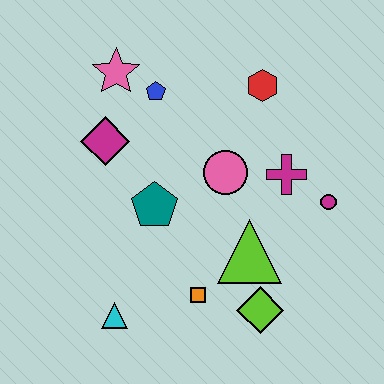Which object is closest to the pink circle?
The magenta cross is closest to the pink circle.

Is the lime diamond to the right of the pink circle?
Yes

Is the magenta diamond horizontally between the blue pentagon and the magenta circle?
No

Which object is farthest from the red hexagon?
The cyan triangle is farthest from the red hexagon.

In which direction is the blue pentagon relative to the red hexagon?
The blue pentagon is to the left of the red hexagon.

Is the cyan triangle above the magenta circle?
No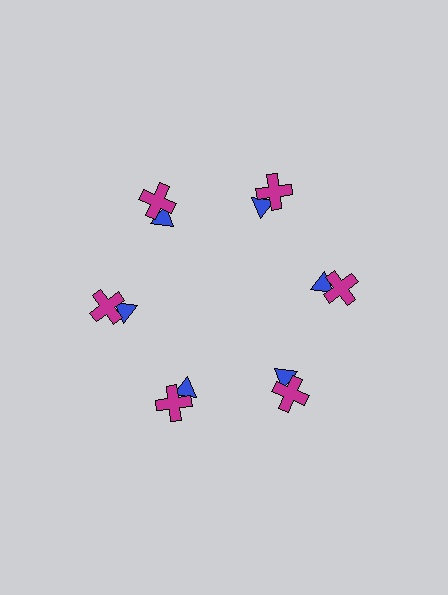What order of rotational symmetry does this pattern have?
This pattern has 6-fold rotational symmetry.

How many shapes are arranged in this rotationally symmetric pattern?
There are 12 shapes, arranged in 6 groups of 2.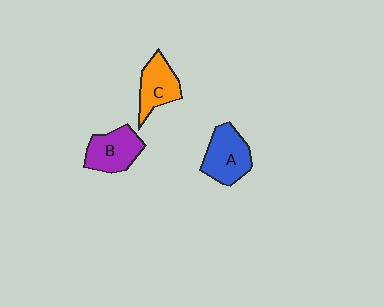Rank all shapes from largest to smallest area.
From largest to smallest: A (blue), B (purple), C (orange).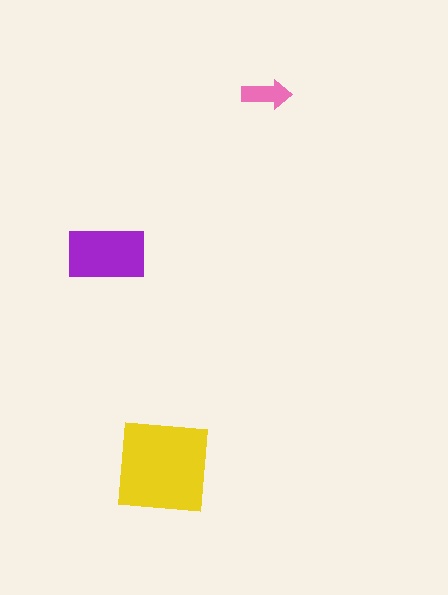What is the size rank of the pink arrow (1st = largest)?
3rd.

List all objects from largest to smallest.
The yellow square, the purple rectangle, the pink arrow.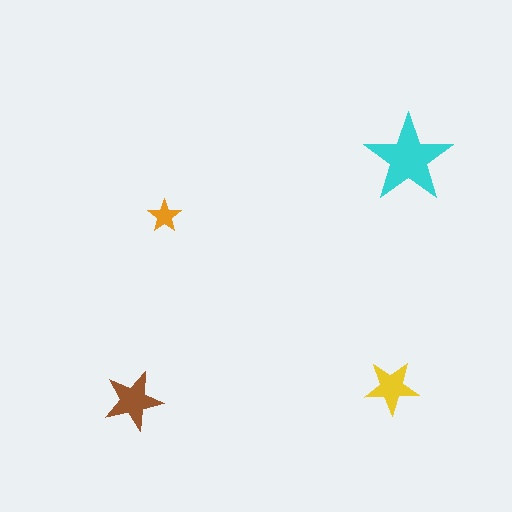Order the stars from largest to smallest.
the cyan one, the brown one, the yellow one, the orange one.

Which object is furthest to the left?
The brown star is leftmost.